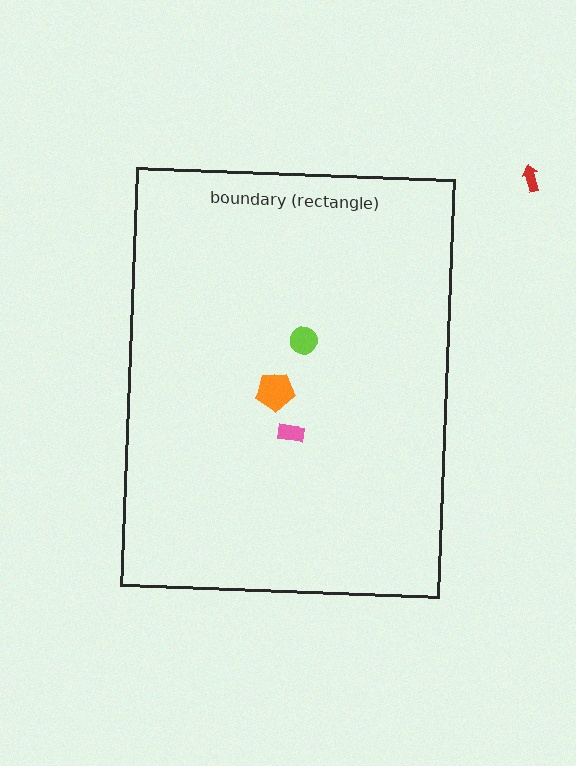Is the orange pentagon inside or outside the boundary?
Inside.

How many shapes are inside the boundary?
3 inside, 1 outside.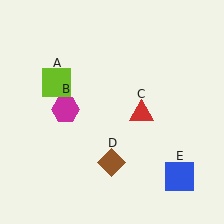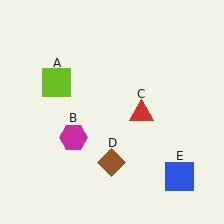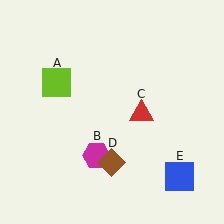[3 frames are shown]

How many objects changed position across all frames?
1 object changed position: magenta hexagon (object B).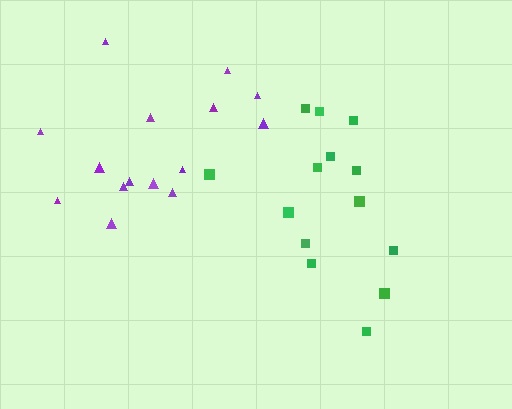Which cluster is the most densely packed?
Green.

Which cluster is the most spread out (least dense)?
Purple.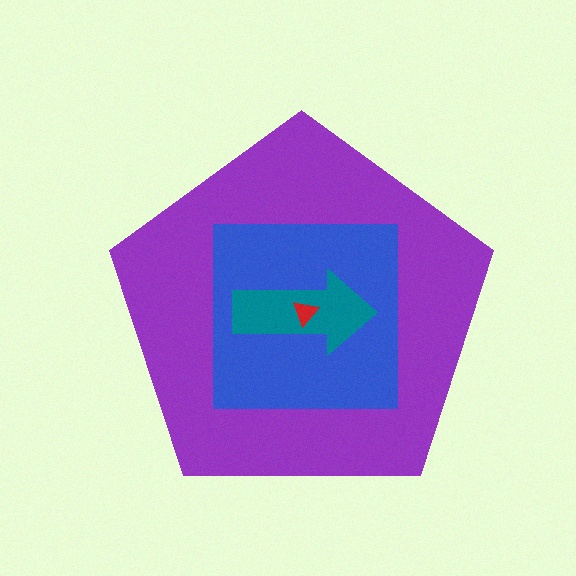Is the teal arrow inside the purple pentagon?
Yes.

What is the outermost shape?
The purple pentagon.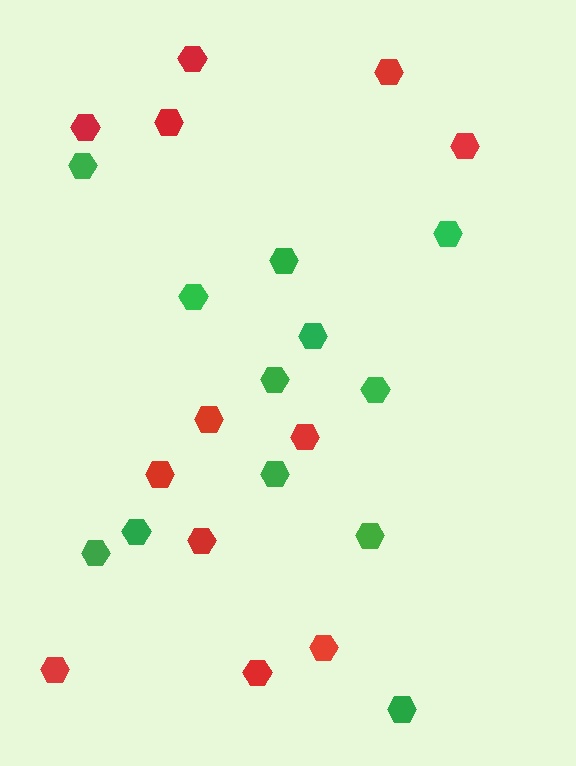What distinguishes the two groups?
There are 2 groups: one group of red hexagons (12) and one group of green hexagons (12).